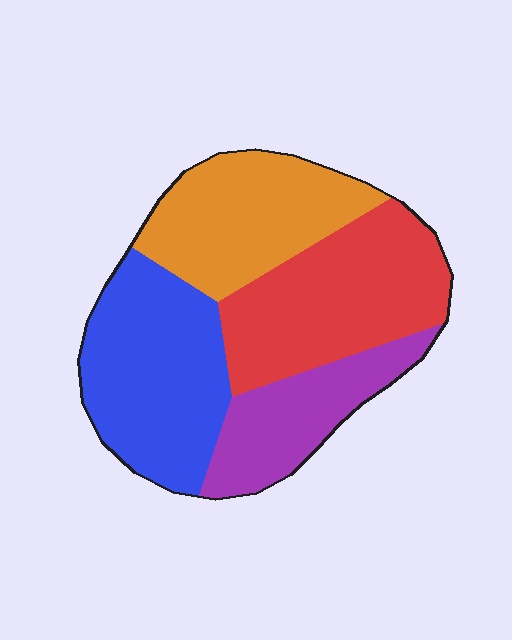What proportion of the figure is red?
Red covers around 30% of the figure.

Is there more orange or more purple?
Orange.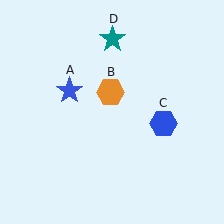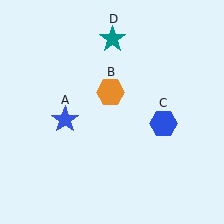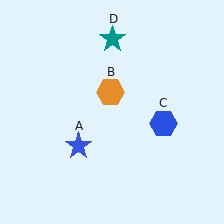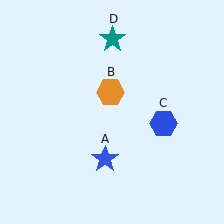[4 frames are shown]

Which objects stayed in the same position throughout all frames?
Orange hexagon (object B) and blue hexagon (object C) and teal star (object D) remained stationary.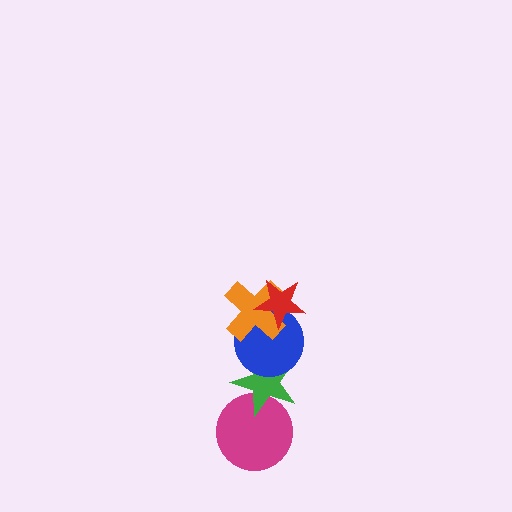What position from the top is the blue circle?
The blue circle is 3rd from the top.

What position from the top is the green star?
The green star is 4th from the top.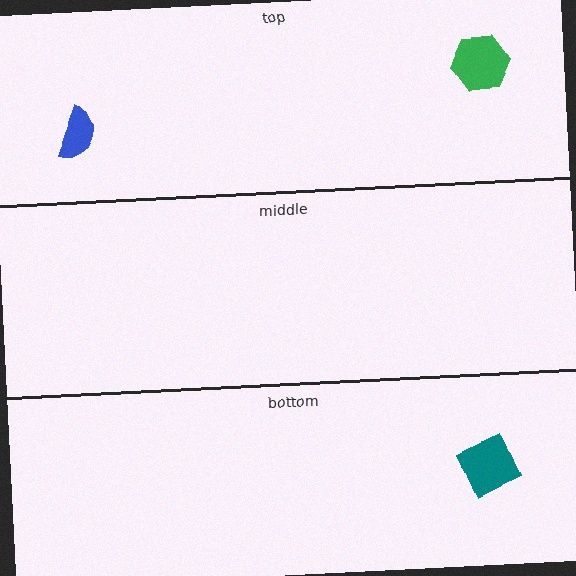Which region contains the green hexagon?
The top region.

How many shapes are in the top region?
2.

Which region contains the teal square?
The bottom region.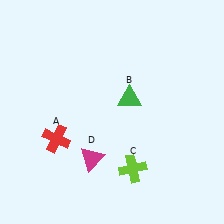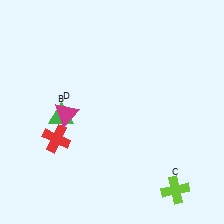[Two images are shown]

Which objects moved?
The objects that moved are: the green triangle (B), the lime cross (C), the magenta triangle (D).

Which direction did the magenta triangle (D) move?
The magenta triangle (D) moved up.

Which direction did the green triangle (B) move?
The green triangle (B) moved left.